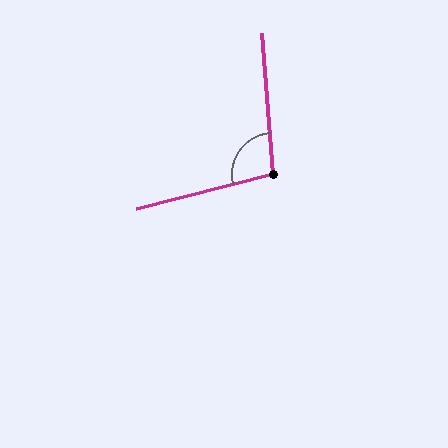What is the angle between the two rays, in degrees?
Approximately 100 degrees.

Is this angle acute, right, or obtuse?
It is obtuse.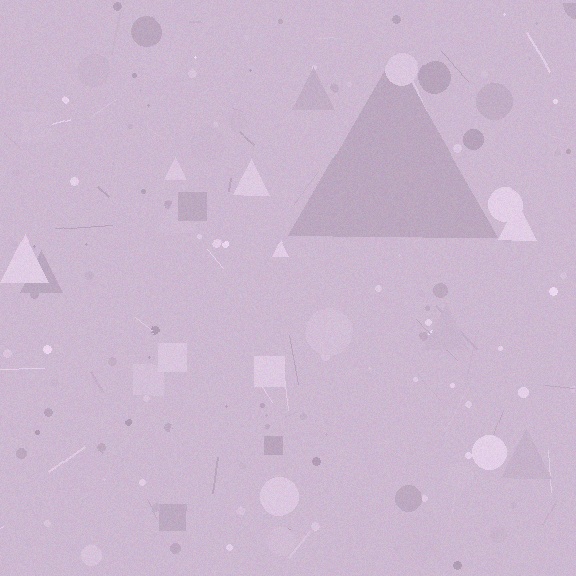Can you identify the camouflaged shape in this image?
The camouflaged shape is a triangle.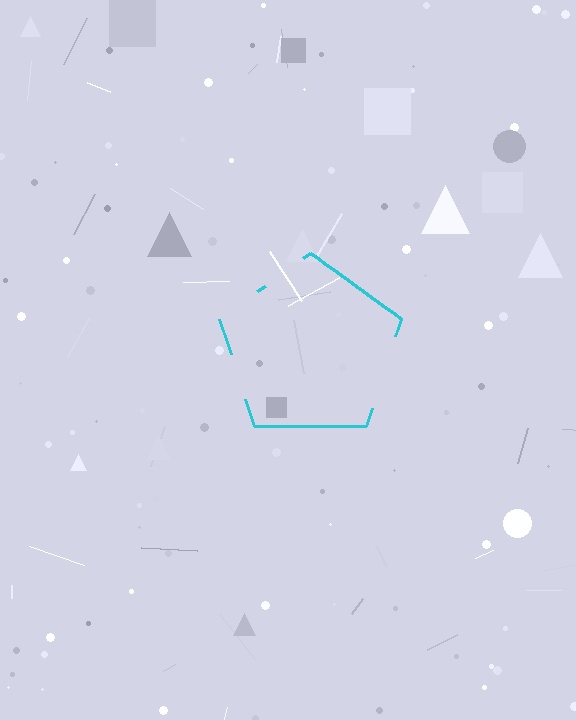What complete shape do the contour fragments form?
The contour fragments form a pentagon.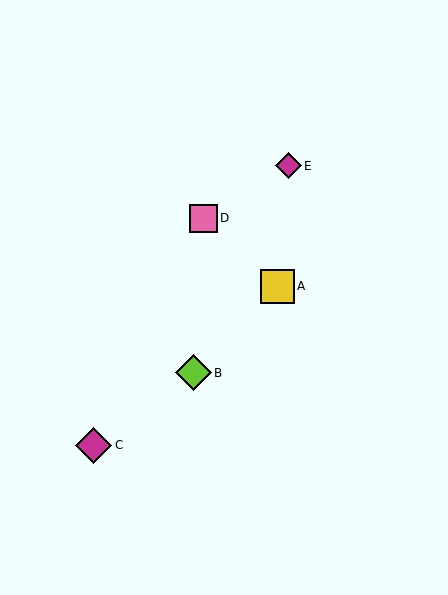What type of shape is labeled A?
Shape A is a yellow square.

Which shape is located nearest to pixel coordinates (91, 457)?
The magenta diamond (labeled C) at (94, 445) is nearest to that location.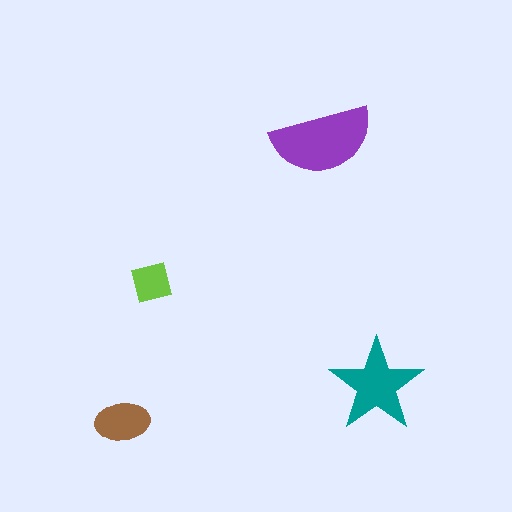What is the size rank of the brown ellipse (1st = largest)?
3rd.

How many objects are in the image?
There are 4 objects in the image.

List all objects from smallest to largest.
The lime square, the brown ellipse, the teal star, the purple semicircle.